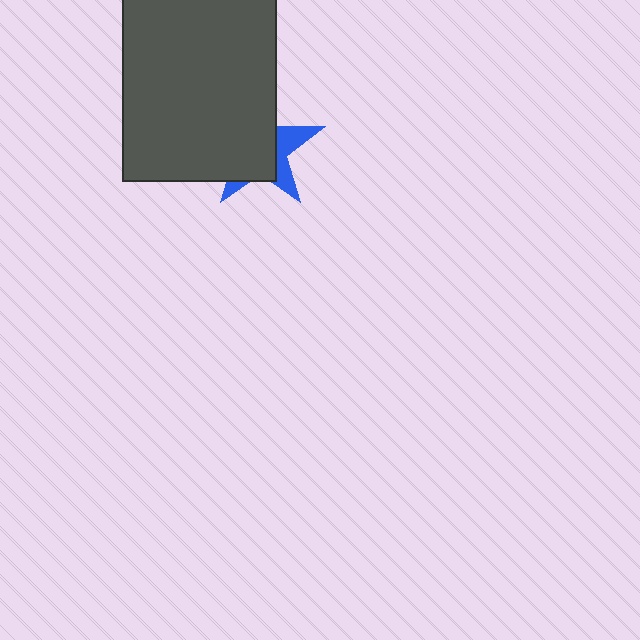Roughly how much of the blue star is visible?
A small part of it is visible (roughly 32%).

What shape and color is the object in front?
The object in front is a dark gray rectangle.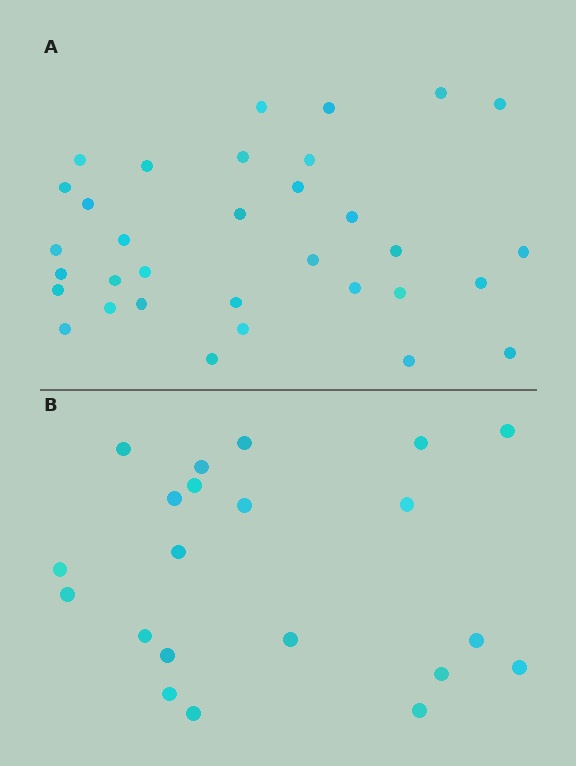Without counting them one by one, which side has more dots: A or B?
Region A (the top region) has more dots.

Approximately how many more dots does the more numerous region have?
Region A has roughly 12 or so more dots than region B.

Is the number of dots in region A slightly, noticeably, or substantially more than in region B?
Region A has substantially more. The ratio is roughly 1.6 to 1.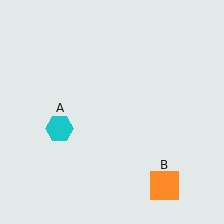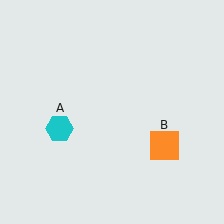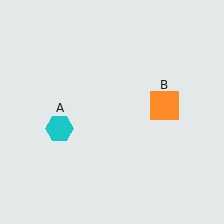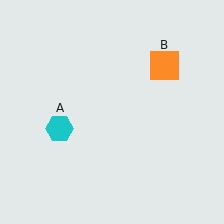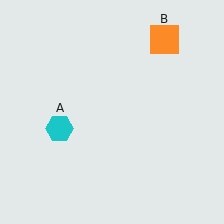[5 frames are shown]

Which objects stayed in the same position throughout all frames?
Cyan hexagon (object A) remained stationary.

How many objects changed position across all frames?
1 object changed position: orange square (object B).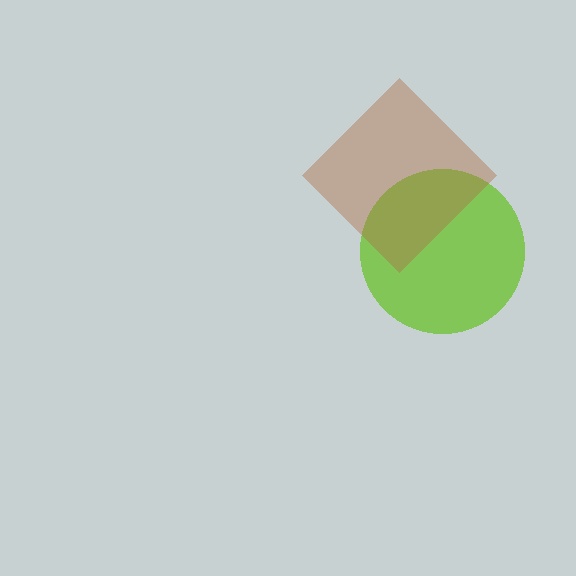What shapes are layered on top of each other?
The layered shapes are: a lime circle, a brown diamond.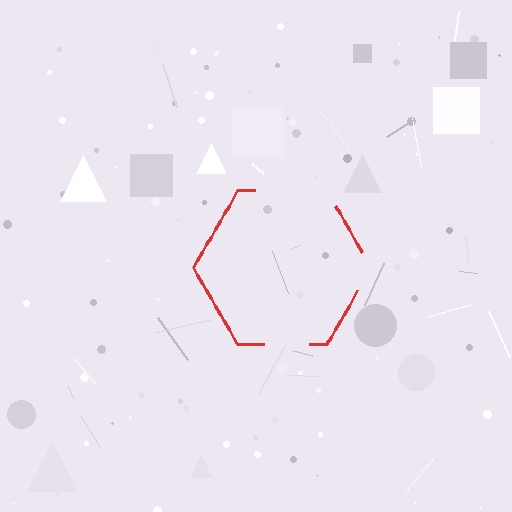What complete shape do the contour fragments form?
The contour fragments form a hexagon.